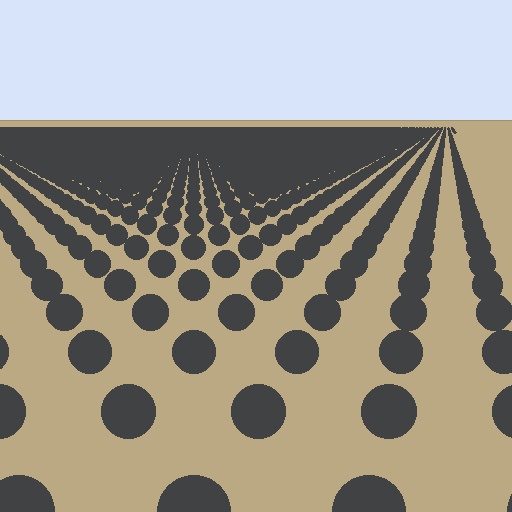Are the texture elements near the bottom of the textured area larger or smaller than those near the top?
Larger. Near the bottom, elements are closer to the viewer and appear at a bigger on-screen size.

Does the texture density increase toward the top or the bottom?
Density increases toward the top.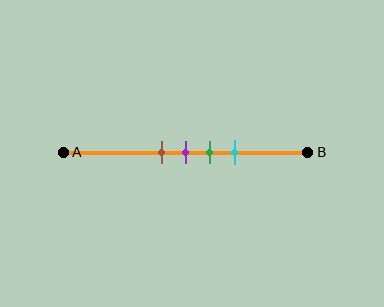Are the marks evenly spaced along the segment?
Yes, the marks are approximately evenly spaced.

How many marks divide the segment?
There are 4 marks dividing the segment.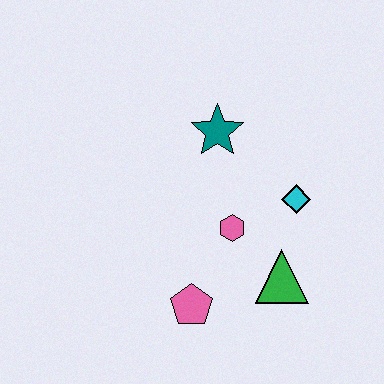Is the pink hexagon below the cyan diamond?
Yes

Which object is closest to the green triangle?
The pink hexagon is closest to the green triangle.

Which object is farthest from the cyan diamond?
The pink pentagon is farthest from the cyan diamond.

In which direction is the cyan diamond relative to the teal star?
The cyan diamond is to the right of the teal star.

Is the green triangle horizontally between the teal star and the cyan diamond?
Yes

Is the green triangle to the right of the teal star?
Yes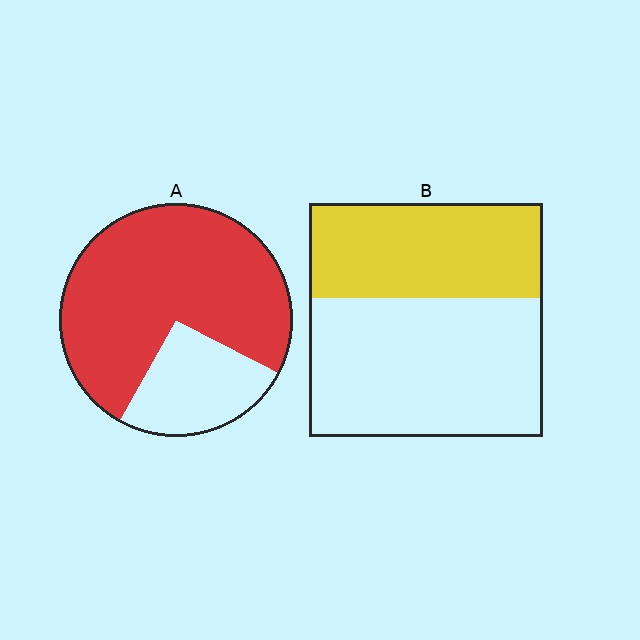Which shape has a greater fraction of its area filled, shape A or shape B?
Shape A.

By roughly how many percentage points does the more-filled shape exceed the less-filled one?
By roughly 35 percentage points (A over B).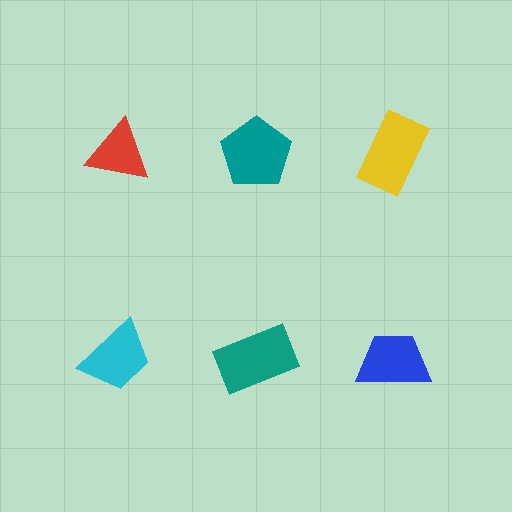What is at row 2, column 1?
A cyan trapezoid.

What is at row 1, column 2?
A teal pentagon.